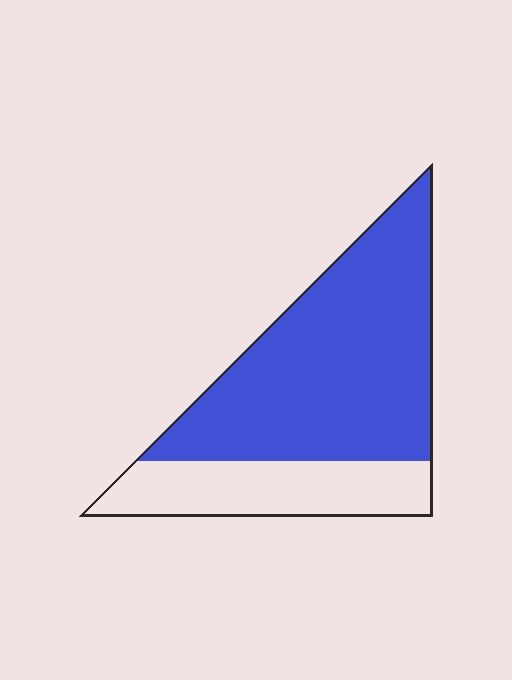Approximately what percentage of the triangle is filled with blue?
Approximately 70%.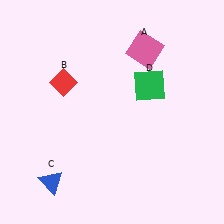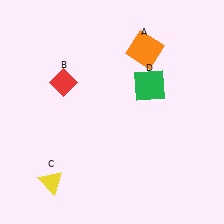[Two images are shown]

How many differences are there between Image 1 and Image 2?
There are 2 differences between the two images.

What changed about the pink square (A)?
In Image 1, A is pink. In Image 2, it changed to orange.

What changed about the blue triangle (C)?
In Image 1, C is blue. In Image 2, it changed to yellow.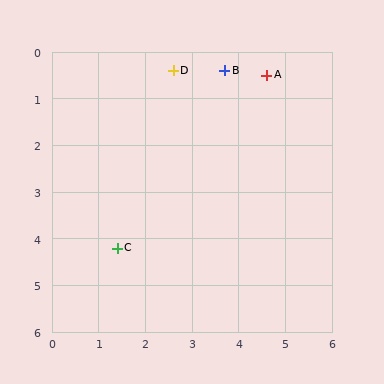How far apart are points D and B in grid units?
Points D and B are about 1.1 grid units apart.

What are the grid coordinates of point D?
Point D is at approximately (2.6, 0.4).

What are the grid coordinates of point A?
Point A is at approximately (4.6, 0.5).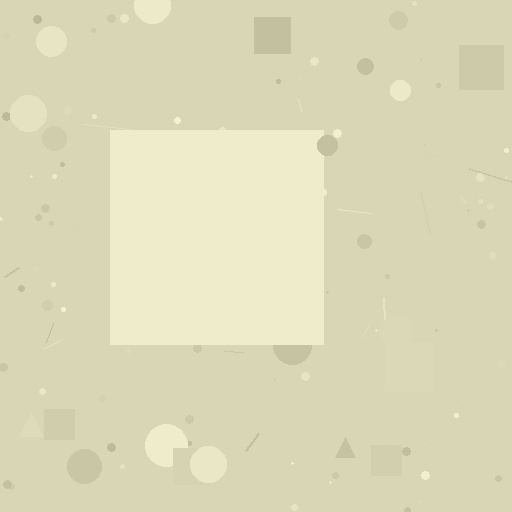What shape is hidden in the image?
A square is hidden in the image.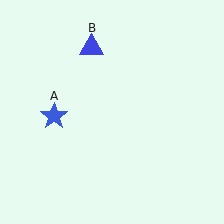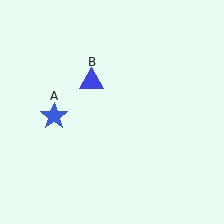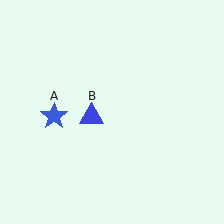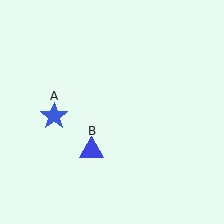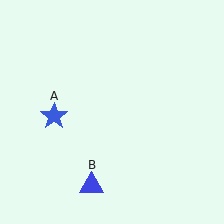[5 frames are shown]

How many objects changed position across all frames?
1 object changed position: blue triangle (object B).